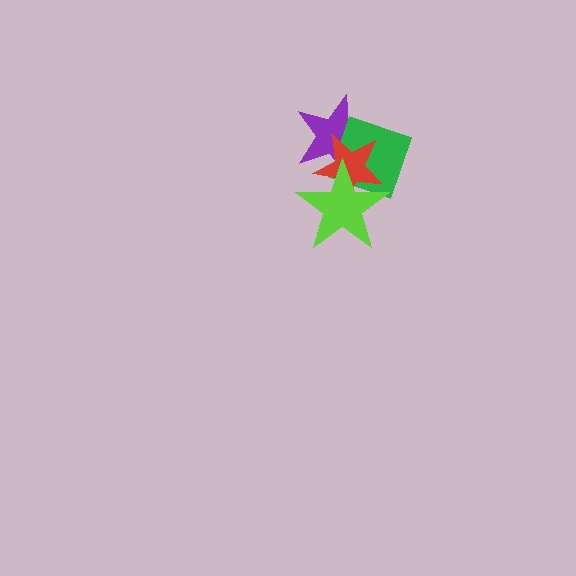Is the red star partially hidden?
Yes, it is partially covered by another shape.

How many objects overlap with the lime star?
3 objects overlap with the lime star.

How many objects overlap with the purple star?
3 objects overlap with the purple star.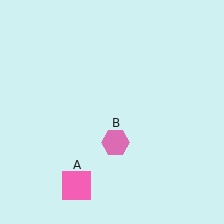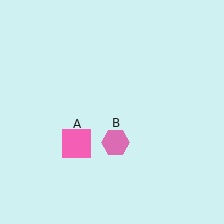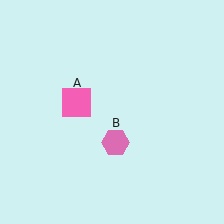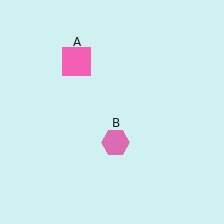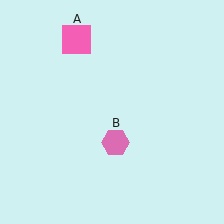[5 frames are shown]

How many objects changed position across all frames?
1 object changed position: pink square (object A).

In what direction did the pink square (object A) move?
The pink square (object A) moved up.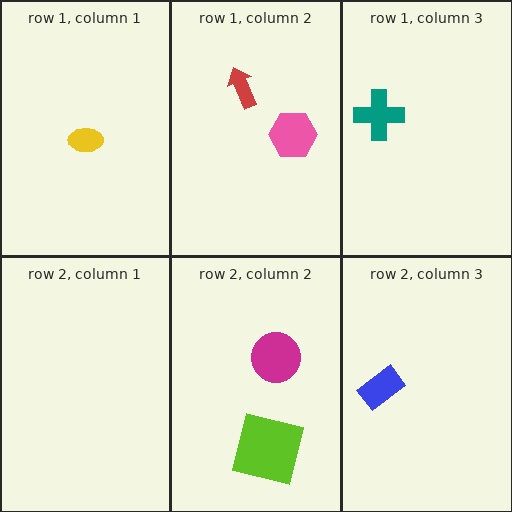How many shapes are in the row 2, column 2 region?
2.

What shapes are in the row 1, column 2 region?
The pink hexagon, the red arrow.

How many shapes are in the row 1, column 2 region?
2.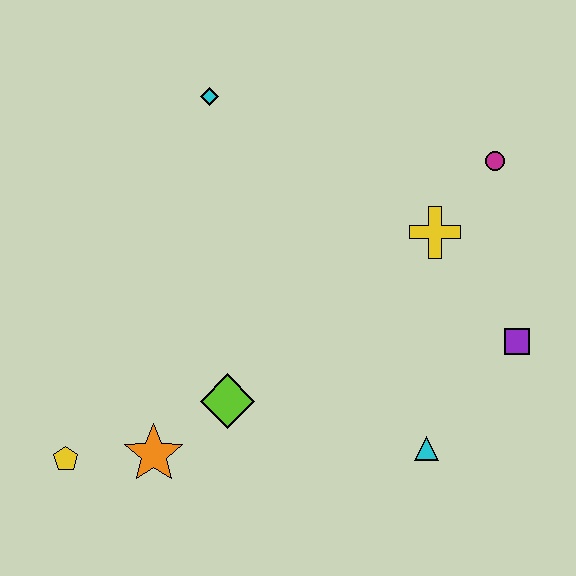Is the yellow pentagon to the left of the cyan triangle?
Yes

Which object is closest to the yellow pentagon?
The orange star is closest to the yellow pentagon.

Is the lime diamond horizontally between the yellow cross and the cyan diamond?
Yes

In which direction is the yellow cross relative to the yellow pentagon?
The yellow cross is to the right of the yellow pentagon.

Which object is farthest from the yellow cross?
The yellow pentagon is farthest from the yellow cross.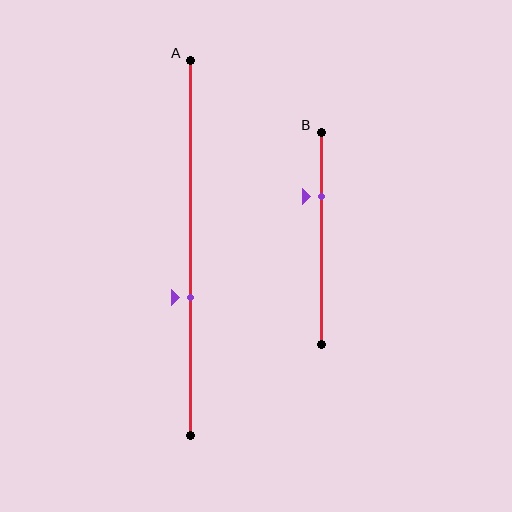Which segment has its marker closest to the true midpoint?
Segment A has its marker closest to the true midpoint.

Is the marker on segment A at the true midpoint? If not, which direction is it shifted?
No, the marker on segment A is shifted downward by about 13% of the segment length.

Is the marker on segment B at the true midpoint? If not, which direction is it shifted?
No, the marker on segment B is shifted upward by about 20% of the segment length.